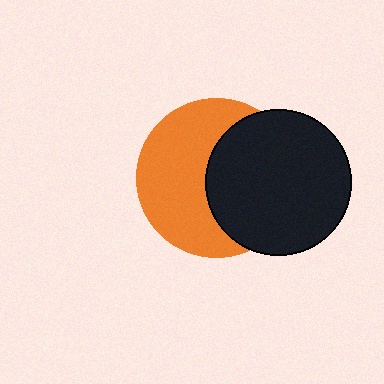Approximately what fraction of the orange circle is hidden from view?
Roughly 46% of the orange circle is hidden behind the black circle.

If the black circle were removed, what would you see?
You would see the complete orange circle.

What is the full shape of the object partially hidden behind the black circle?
The partially hidden object is an orange circle.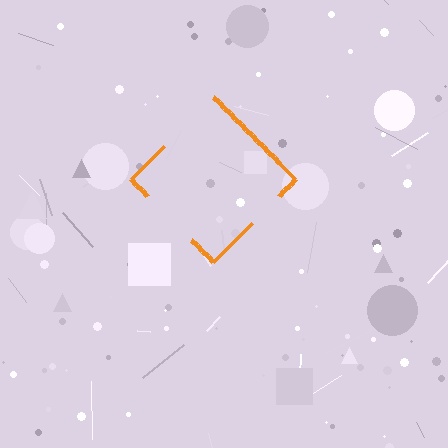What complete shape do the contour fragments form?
The contour fragments form a diamond.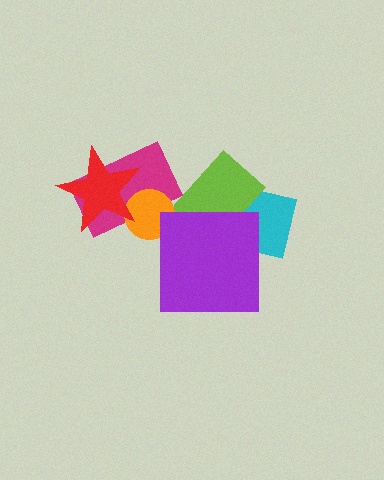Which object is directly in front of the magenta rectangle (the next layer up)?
The orange circle is directly in front of the magenta rectangle.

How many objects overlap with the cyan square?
2 objects overlap with the cyan square.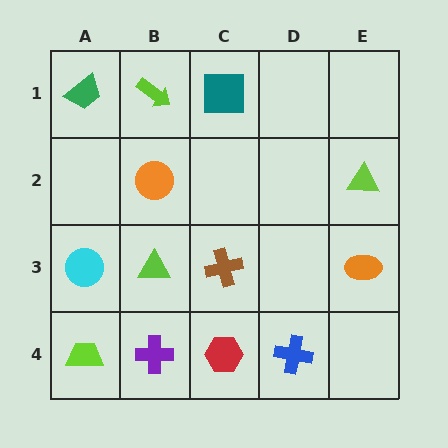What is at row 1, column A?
A green trapezoid.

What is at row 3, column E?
An orange ellipse.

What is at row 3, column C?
A brown cross.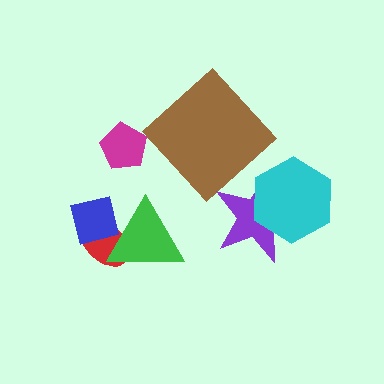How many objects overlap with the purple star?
1 object overlaps with the purple star.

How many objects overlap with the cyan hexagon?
1 object overlaps with the cyan hexagon.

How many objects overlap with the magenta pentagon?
0 objects overlap with the magenta pentagon.